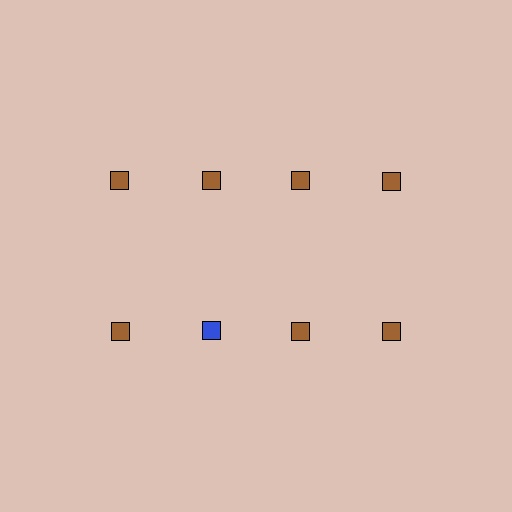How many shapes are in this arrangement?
There are 8 shapes arranged in a grid pattern.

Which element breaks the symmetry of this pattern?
The blue square in the second row, second from left column breaks the symmetry. All other shapes are brown squares.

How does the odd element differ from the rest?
It has a different color: blue instead of brown.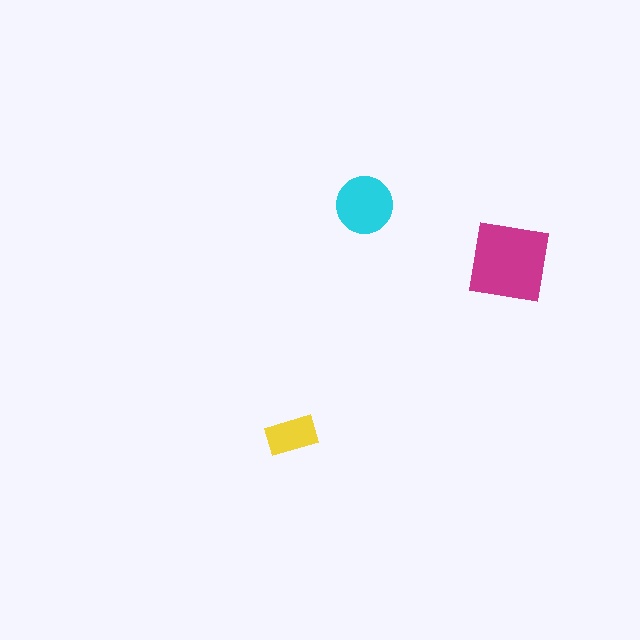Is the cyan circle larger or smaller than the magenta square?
Smaller.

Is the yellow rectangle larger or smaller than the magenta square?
Smaller.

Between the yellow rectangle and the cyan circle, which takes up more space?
The cyan circle.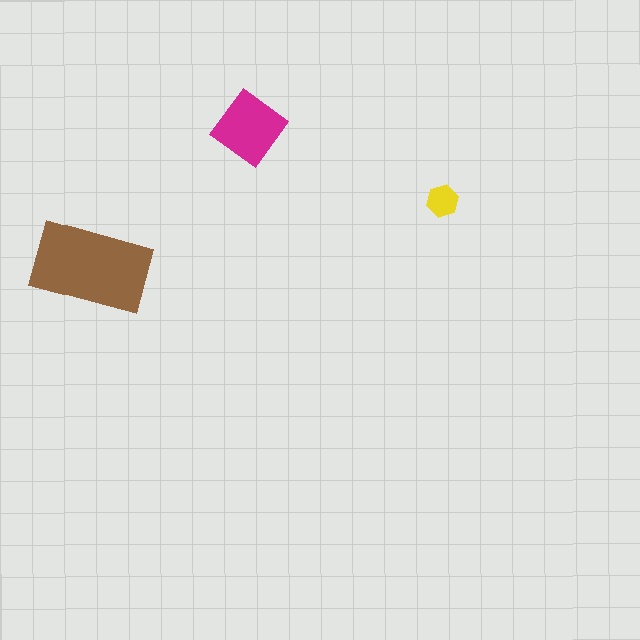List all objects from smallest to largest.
The yellow hexagon, the magenta diamond, the brown rectangle.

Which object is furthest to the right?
The yellow hexagon is rightmost.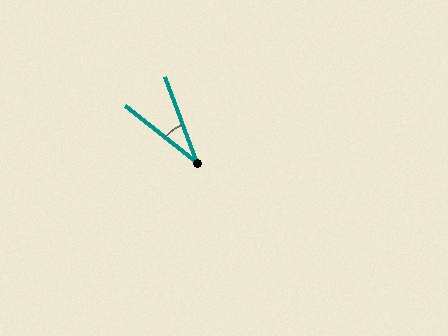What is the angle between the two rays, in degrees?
Approximately 31 degrees.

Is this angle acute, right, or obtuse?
It is acute.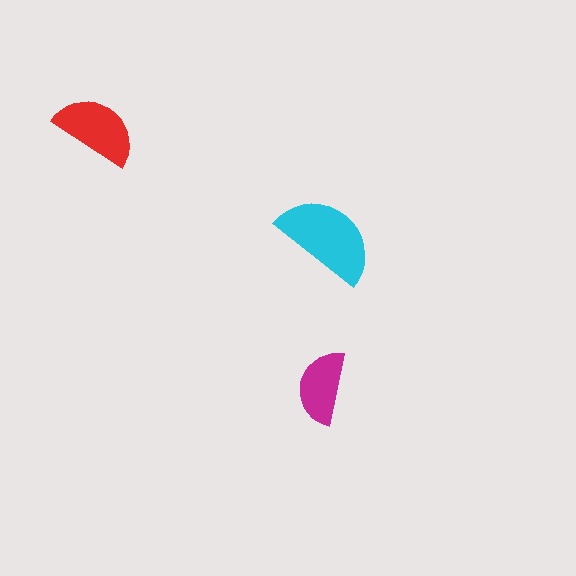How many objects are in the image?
There are 3 objects in the image.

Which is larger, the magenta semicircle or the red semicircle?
The red one.